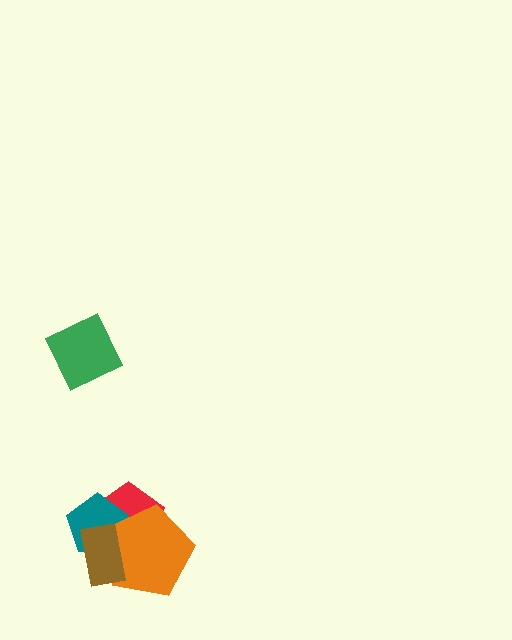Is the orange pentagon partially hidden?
Yes, it is partially covered by another shape.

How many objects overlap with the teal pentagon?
3 objects overlap with the teal pentagon.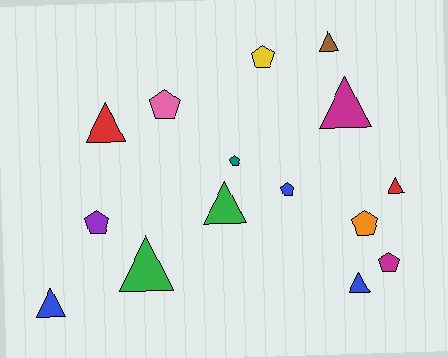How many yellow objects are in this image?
There is 1 yellow object.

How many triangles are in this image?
There are 8 triangles.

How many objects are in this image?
There are 15 objects.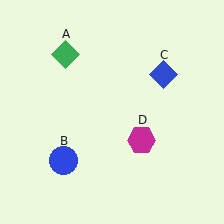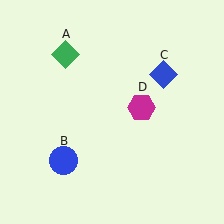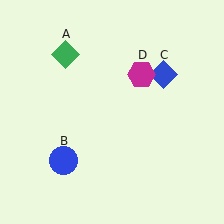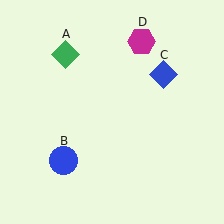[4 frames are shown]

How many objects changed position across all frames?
1 object changed position: magenta hexagon (object D).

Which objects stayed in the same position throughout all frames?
Green diamond (object A) and blue circle (object B) and blue diamond (object C) remained stationary.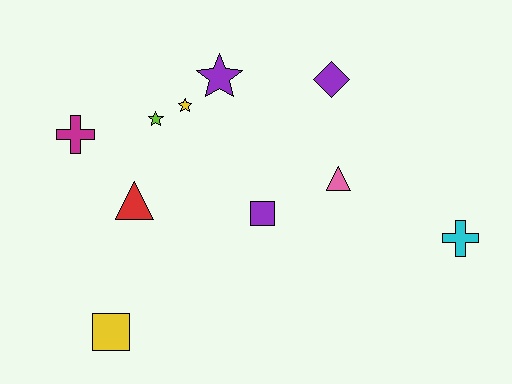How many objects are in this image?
There are 10 objects.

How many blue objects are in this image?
There are no blue objects.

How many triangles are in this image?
There are 2 triangles.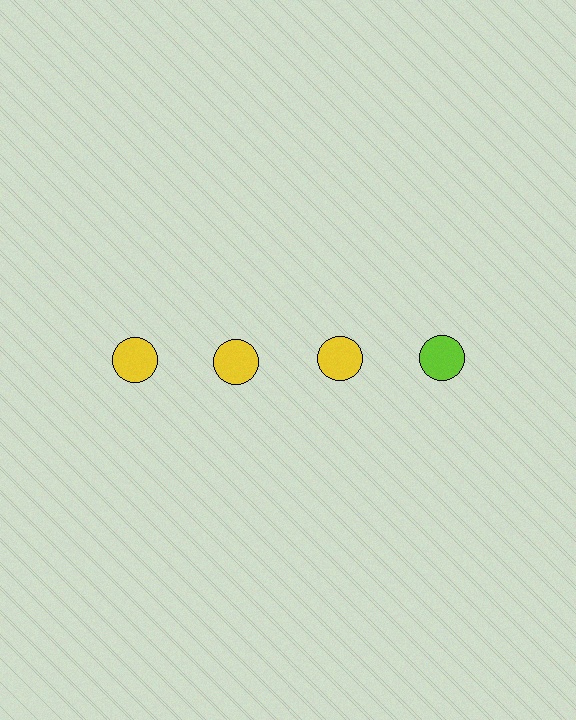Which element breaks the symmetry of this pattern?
The lime circle in the top row, second from right column breaks the symmetry. All other shapes are yellow circles.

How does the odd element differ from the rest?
It has a different color: lime instead of yellow.